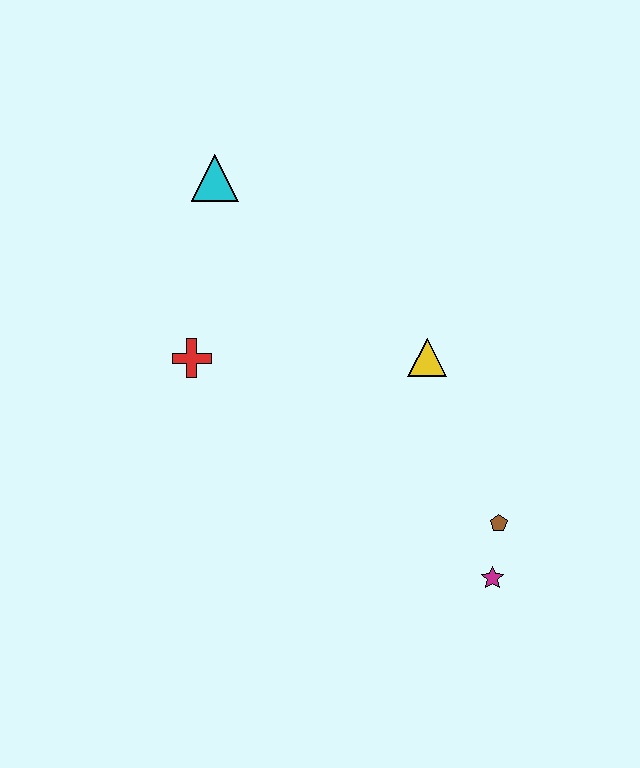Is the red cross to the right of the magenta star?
No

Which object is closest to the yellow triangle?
The brown pentagon is closest to the yellow triangle.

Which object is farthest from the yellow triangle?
The cyan triangle is farthest from the yellow triangle.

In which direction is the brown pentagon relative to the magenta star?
The brown pentagon is above the magenta star.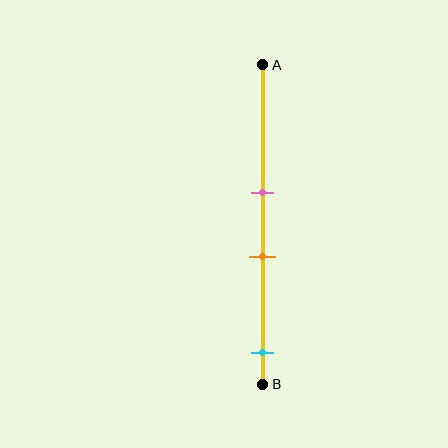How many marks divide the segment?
There are 3 marks dividing the segment.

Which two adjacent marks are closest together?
The pink and orange marks are the closest adjacent pair.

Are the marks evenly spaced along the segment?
No, the marks are not evenly spaced.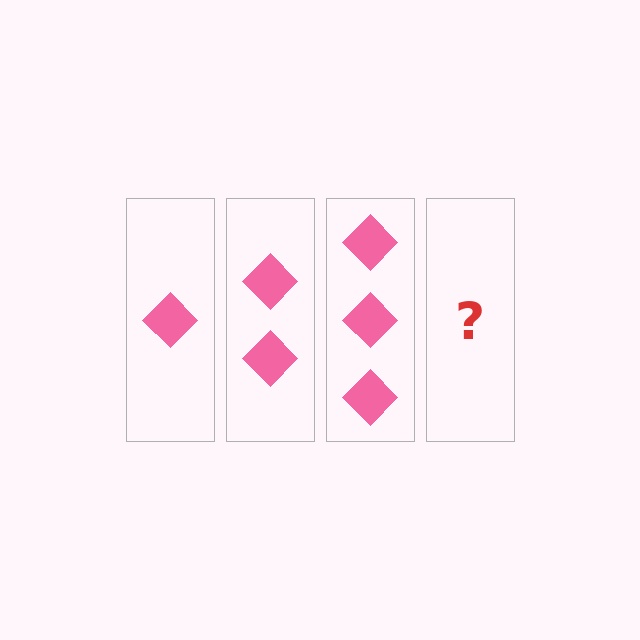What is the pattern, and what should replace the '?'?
The pattern is that each step adds one more diamond. The '?' should be 4 diamonds.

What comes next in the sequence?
The next element should be 4 diamonds.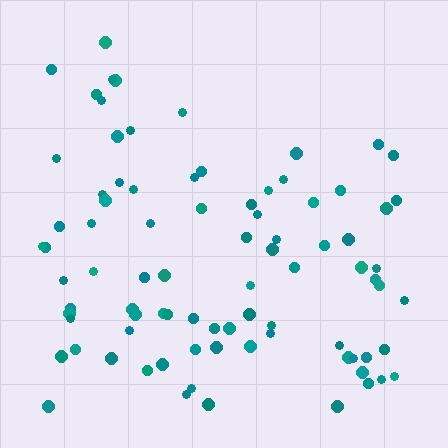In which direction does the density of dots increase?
From top to bottom, with the bottom side densest.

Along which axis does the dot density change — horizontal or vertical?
Vertical.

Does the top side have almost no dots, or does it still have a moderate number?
Still a moderate number, just noticeably fewer than the bottom.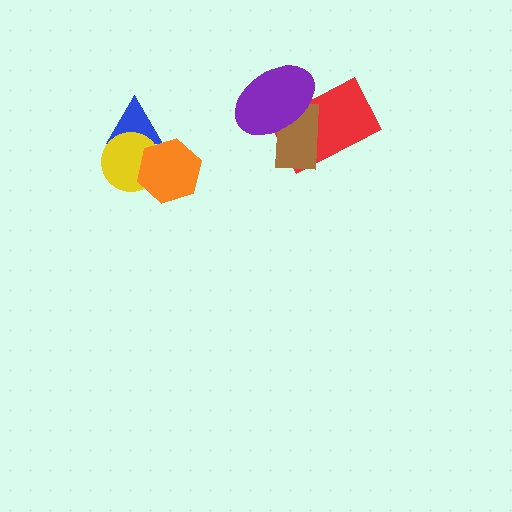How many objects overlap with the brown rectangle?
2 objects overlap with the brown rectangle.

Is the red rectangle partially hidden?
Yes, it is partially covered by another shape.